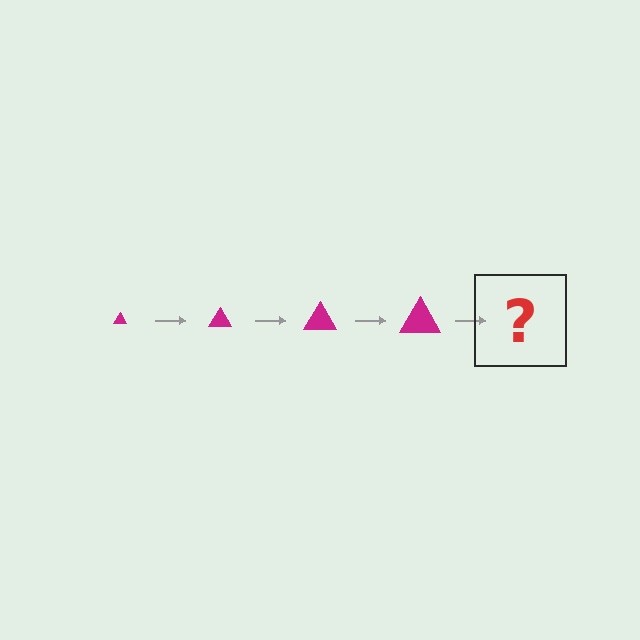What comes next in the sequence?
The next element should be a magenta triangle, larger than the previous one.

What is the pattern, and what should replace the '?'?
The pattern is that the triangle gets progressively larger each step. The '?' should be a magenta triangle, larger than the previous one.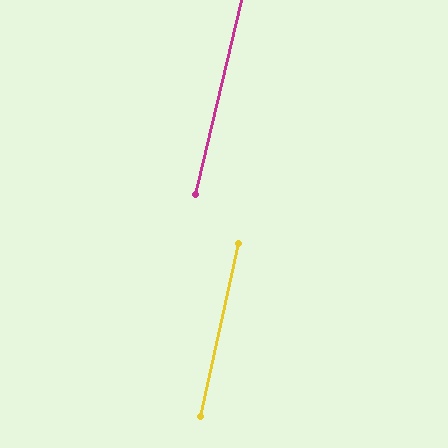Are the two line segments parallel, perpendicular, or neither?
Parallel — their directions differ by only 1.3°.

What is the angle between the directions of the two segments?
Approximately 1 degree.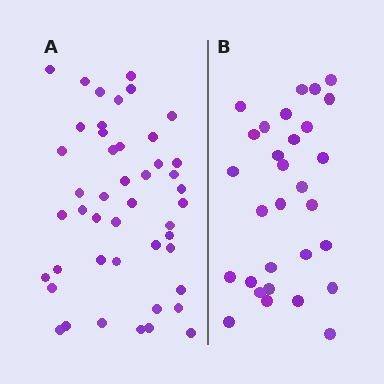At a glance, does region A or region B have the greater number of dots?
Region A (the left region) has more dots.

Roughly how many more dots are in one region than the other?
Region A has approximately 15 more dots than region B.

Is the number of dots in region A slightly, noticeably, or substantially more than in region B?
Region A has substantially more. The ratio is roughly 1.5 to 1.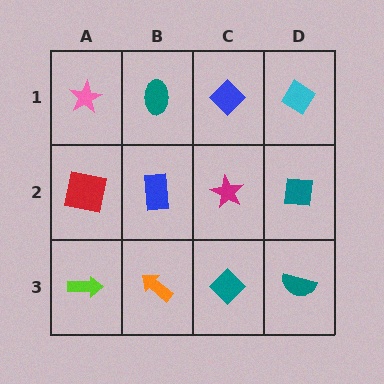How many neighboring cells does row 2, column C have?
4.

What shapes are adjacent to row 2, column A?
A pink star (row 1, column A), a lime arrow (row 3, column A), a blue rectangle (row 2, column B).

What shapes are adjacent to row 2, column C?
A blue diamond (row 1, column C), a teal diamond (row 3, column C), a blue rectangle (row 2, column B), a teal square (row 2, column D).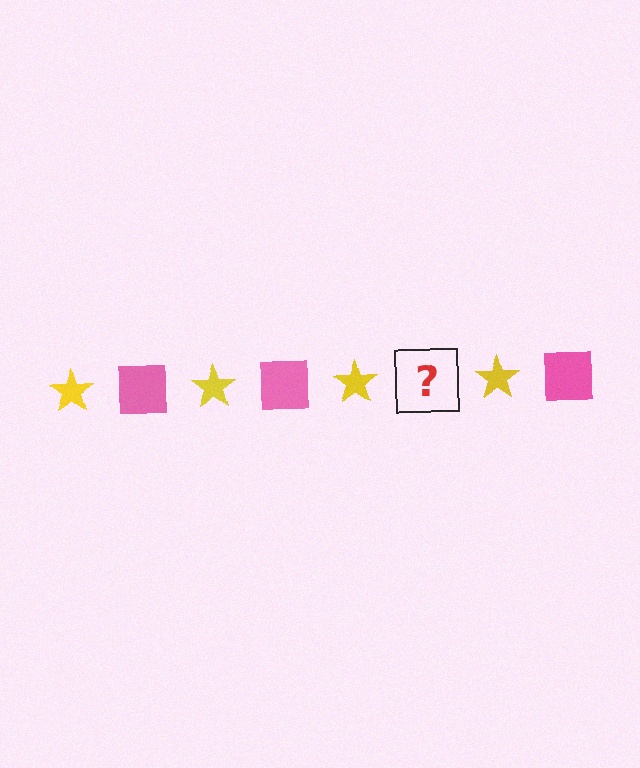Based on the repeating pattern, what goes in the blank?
The blank should be a pink square.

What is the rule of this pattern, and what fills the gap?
The rule is that the pattern alternates between yellow star and pink square. The gap should be filled with a pink square.